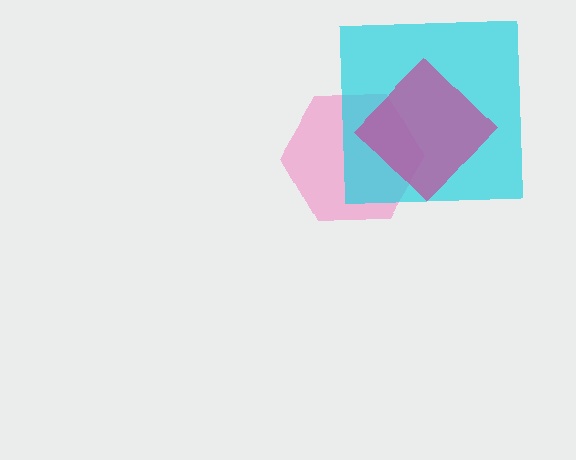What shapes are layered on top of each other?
The layered shapes are: a pink hexagon, a cyan square, a magenta diamond.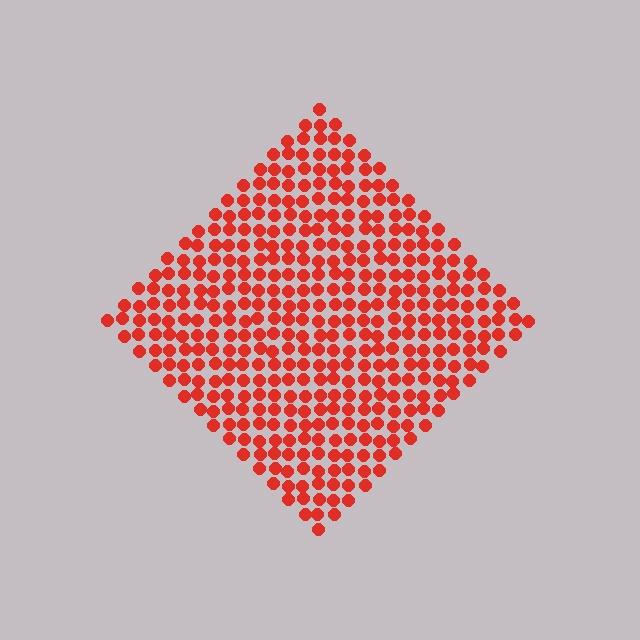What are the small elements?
The small elements are circles.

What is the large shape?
The large shape is a diamond.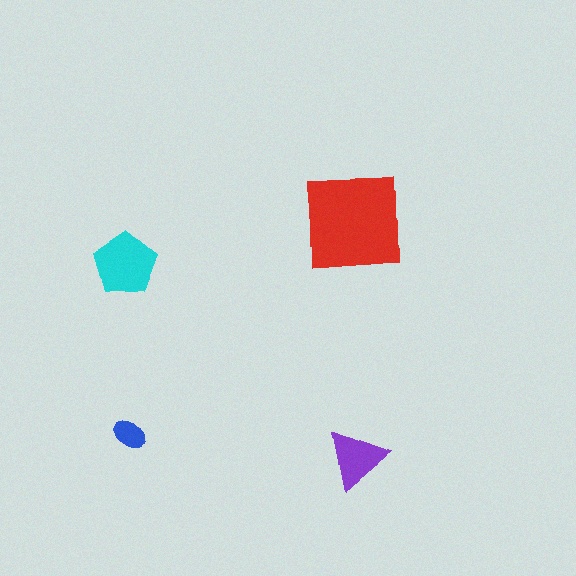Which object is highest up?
The red square is topmost.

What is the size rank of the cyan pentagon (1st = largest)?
2nd.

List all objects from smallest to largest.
The blue ellipse, the purple triangle, the cyan pentagon, the red square.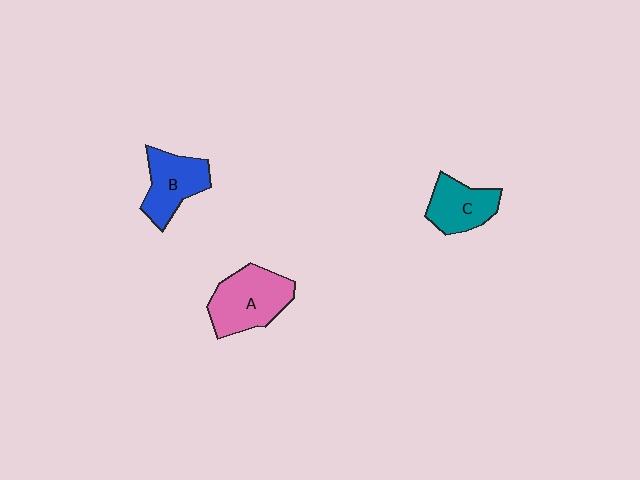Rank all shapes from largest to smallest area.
From largest to smallest: A (pink), B (blue), C (teal).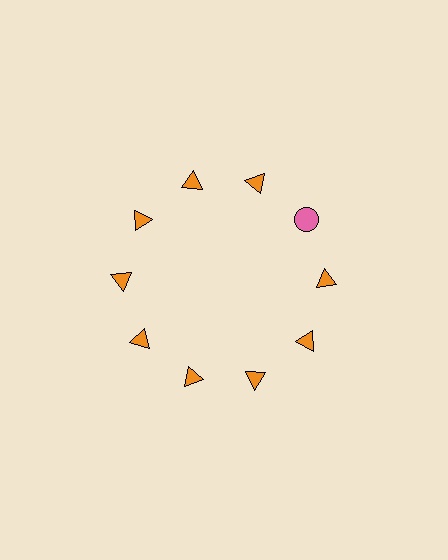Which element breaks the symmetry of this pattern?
The pink circle at roughly the 2 o'clock position breaks the symmetry. All other shapes are orange triangles.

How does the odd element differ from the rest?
It differs in both color (pink instead of orange) and shape (circle instead of triangle).